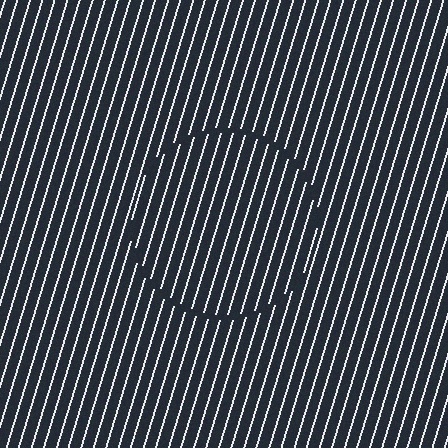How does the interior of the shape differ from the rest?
The interior of the shape contains the same grating, shifted by half a period — the contour is defined by the phase discontinuity where line-ends from the inner and outer gratings abut.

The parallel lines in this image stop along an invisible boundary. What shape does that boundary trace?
An illusory circle. The interior of the shape contains the same grating, shifted by half a period — the contour is defined by the phase discontinuity where line-ends from the inner and outer gratings abut.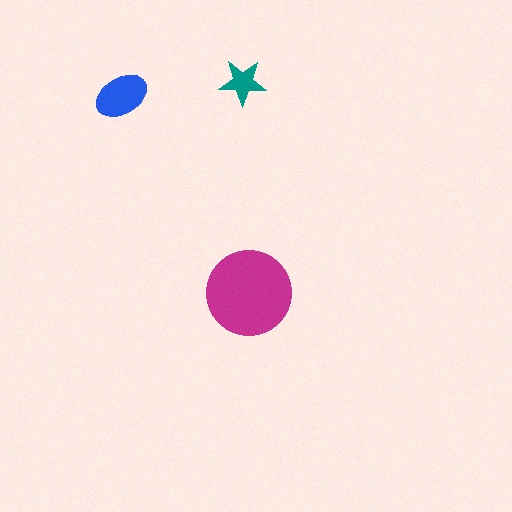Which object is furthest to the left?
The blue ellipse is leftmost.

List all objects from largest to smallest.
The magenta circle, the blue ellipse, the teal star.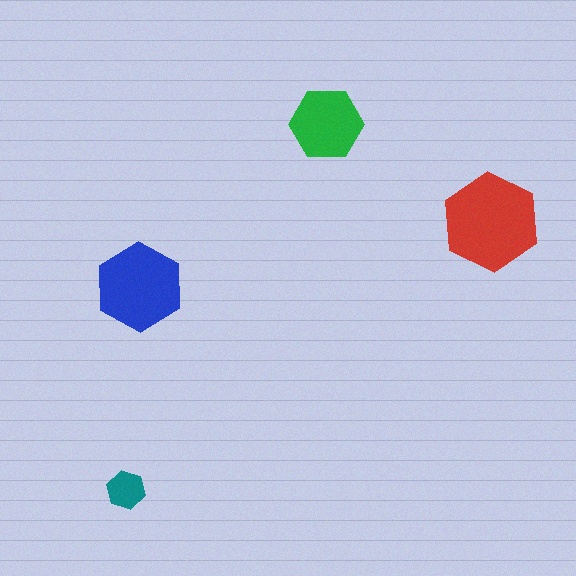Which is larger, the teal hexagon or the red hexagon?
The red one.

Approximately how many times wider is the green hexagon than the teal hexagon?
About 2 times wider.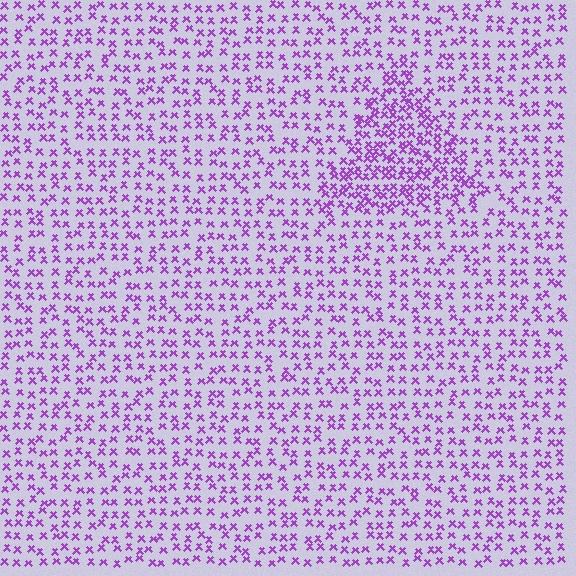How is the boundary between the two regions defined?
The boundary is defined by a change in element density (approximately 1.9x ratio). All elements are the same color, size, and shape.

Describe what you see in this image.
The image contains small purple elements arranged at two different densities. A triangle-shaped region is visible where the elements are more densely packed than the surrounding area.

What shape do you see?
I see a triangle.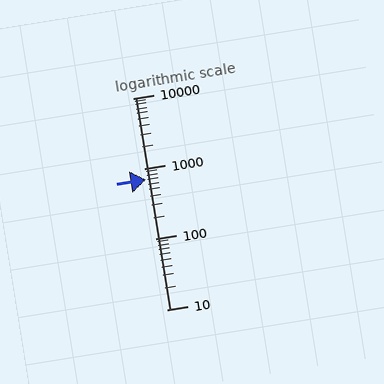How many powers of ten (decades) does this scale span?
The scale spans 3 decades, from 10 to 10000.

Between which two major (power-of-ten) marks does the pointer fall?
The pointer is between 100 and 1000.